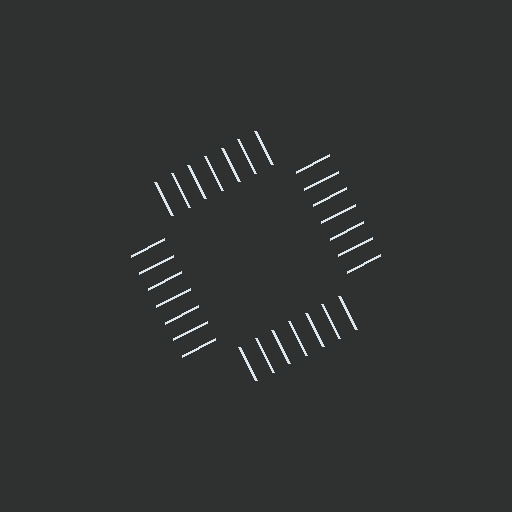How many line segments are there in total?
28 — 7 along each of the 4 edges.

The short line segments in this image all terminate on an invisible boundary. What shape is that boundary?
An illusory square — the line segments terminate on its edges but no continuous stroke is drawn.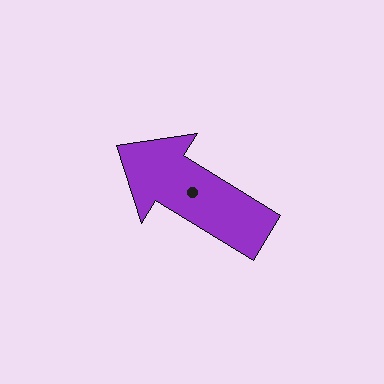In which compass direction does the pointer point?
Northwest.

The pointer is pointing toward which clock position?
Roughly 10 o'clock.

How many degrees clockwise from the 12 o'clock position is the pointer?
Approximately 302 degrees.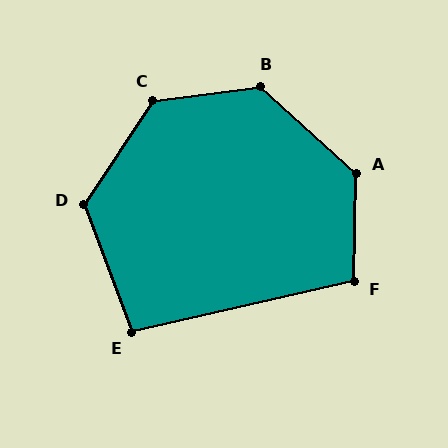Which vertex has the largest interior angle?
C, at approximately 132 degrees.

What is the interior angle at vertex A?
Approximately 131 degrees (obtuse).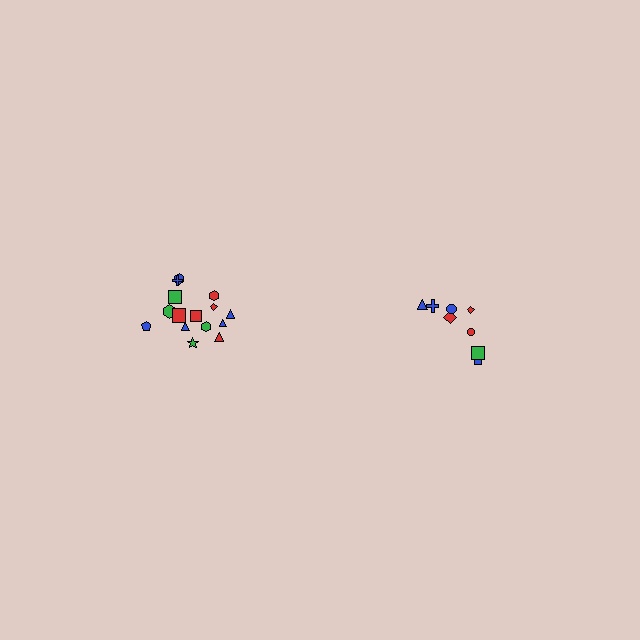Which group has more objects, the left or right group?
The left group.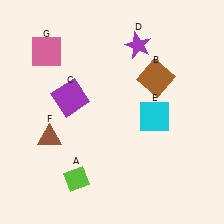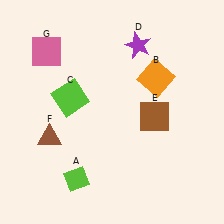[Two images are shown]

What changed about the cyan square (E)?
In Image 1, E is cyan. In Image 2, it changed to brown.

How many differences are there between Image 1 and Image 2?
There are 3 differences between the two images.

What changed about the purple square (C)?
In Image 1, C is purple. In Image 2, it changed to lime.